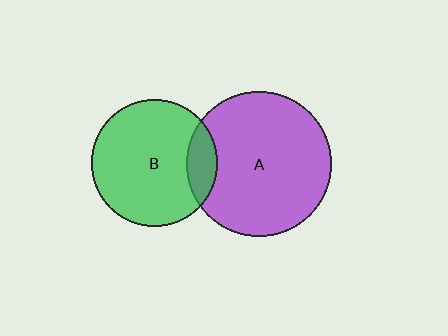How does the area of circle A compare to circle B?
Approximately 1.3 times.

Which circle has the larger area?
Circle A (purple).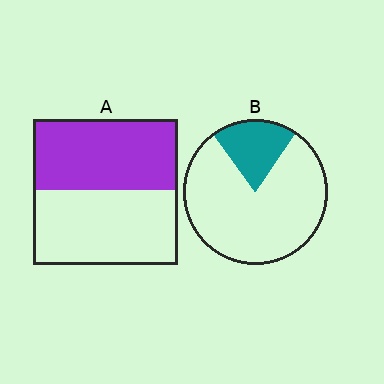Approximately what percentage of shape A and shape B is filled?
A is approximately 50% and B is approximately 20%.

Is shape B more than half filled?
No.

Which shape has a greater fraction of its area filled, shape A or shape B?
Shape A.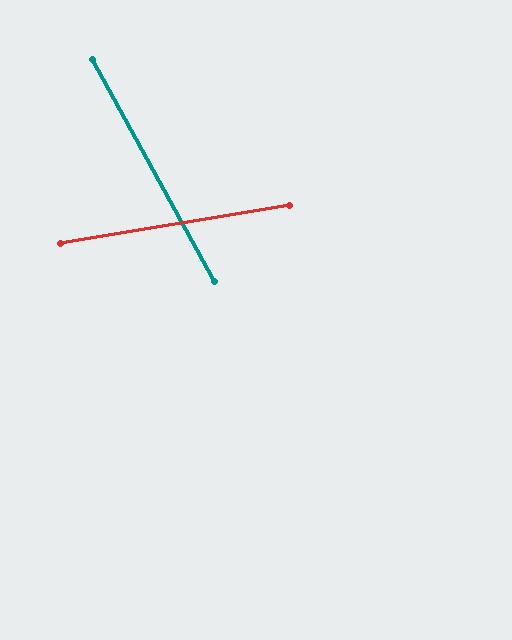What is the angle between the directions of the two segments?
Approximately 71 degrees.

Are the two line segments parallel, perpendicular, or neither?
Neither parallel nor perpendicular — they differ by about 71°.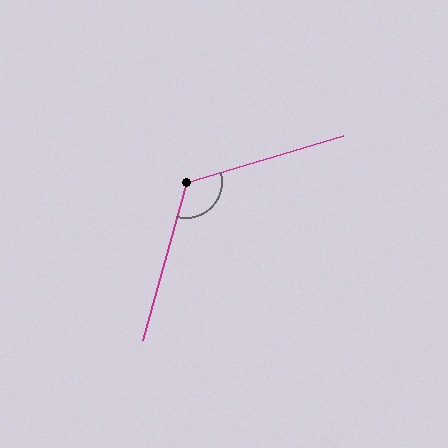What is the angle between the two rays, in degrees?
Approximately 122 degrees.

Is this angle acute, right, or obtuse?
It is obtuse.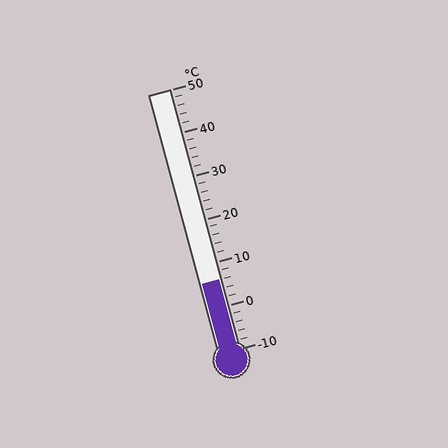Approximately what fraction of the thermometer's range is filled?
The thermometer is filled to approximately 25% of its range.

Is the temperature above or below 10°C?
The temperature is below 10°C.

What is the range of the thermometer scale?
The thermometer scale ranges from -10°C to 50°C.